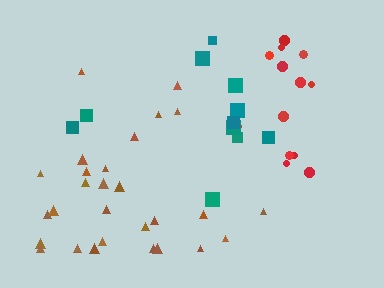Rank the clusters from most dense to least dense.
red, brown, teal.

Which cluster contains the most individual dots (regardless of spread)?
Brown (30).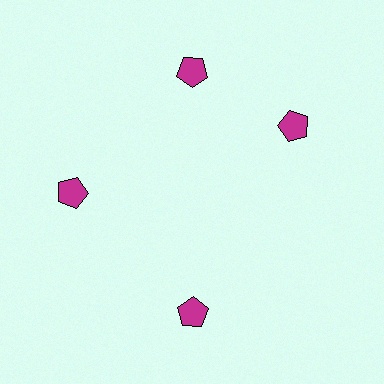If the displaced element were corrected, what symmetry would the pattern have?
It would have 4-fold rotational symmetry — the pattern would map onto itself every 90 degrees.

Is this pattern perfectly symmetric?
No. The 4 magenta pentagons are arranged in a ring, but one element near the 3 o'clock position is rotated out of alignment along the ring, breaking the 4-fold rotational symmetry.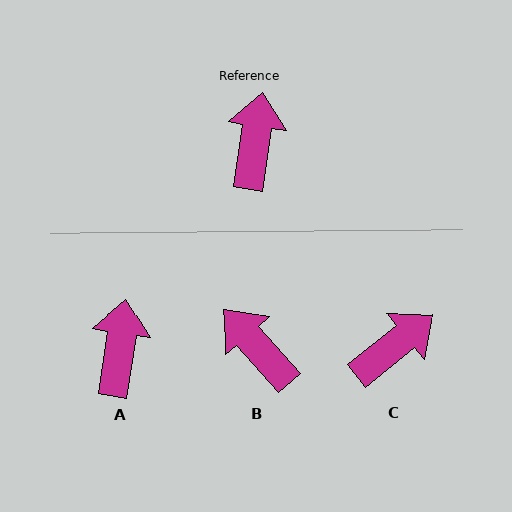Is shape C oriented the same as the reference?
No, it is off by about 43 degrees.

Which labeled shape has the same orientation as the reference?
A.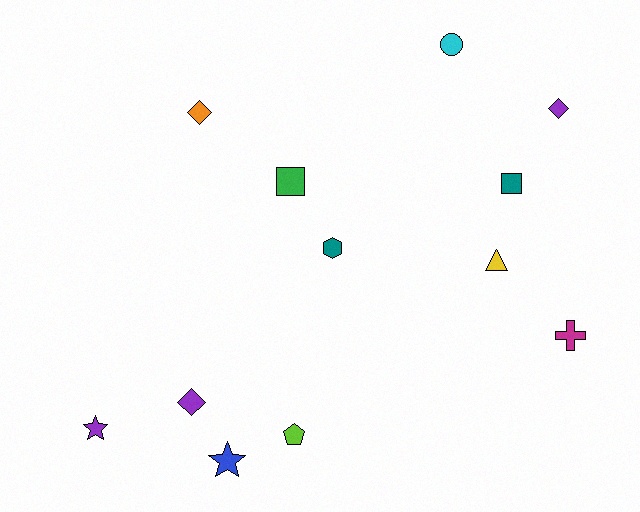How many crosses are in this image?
There is 1 cross.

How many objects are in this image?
There are 12 objects.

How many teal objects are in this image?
There are 2 teal objects.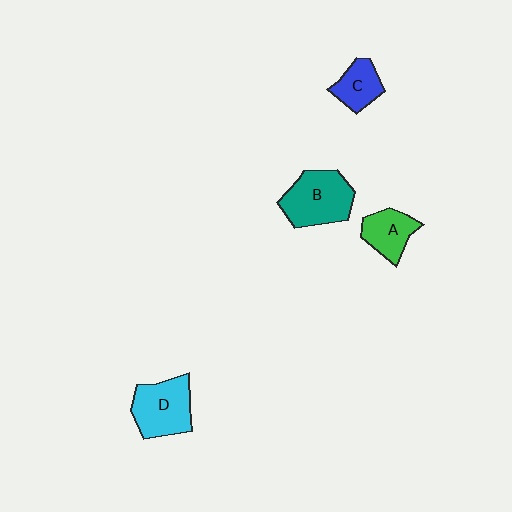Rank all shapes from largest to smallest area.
From largest to smallest: B (teal), D (cyan), A (green), C (blue).